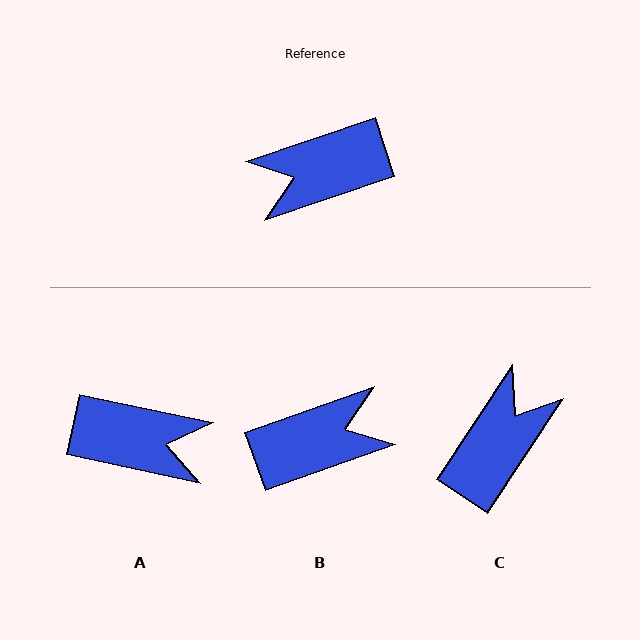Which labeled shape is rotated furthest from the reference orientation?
B, about 179 degrees away.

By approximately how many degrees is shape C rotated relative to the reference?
Approximately 142 degrees clockwise.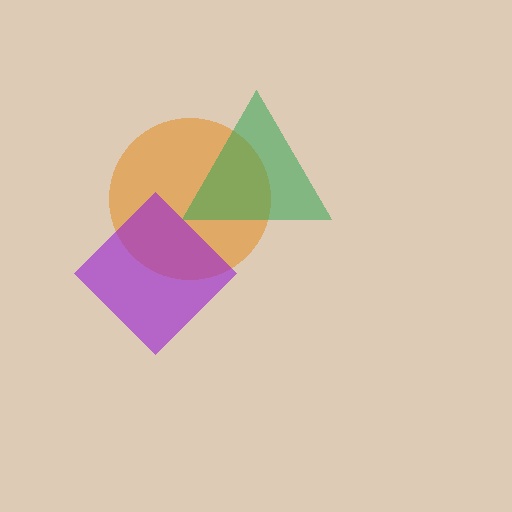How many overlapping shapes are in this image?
There are 3 overlapping shapes in the image.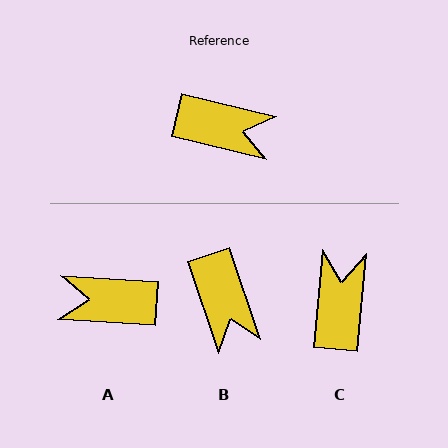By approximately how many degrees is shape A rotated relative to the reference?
Approximately 170 degrees clockwise.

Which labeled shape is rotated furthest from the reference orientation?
A, about 170 degrees away.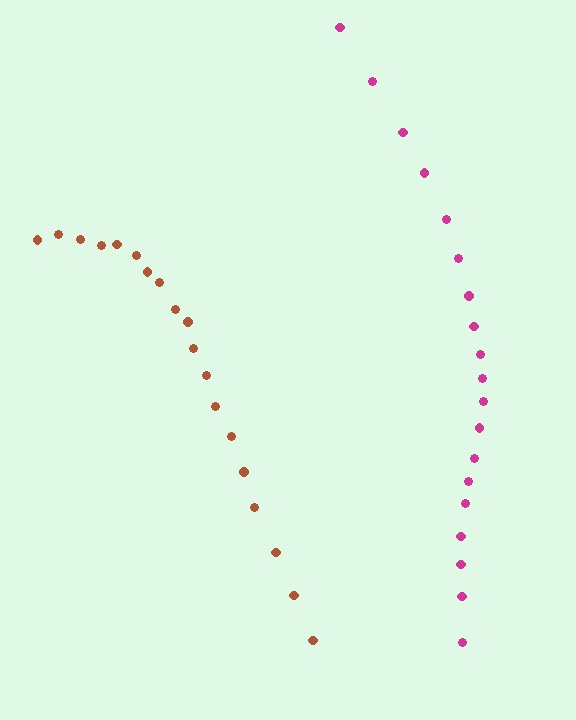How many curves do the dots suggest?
There are 2 distinct paths.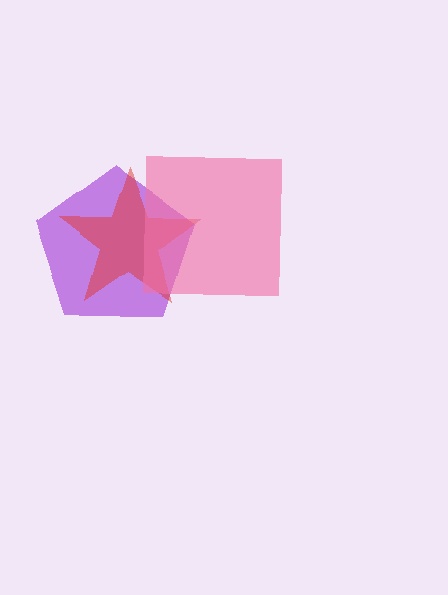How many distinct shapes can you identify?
There are 3 distinct shapes: a purple pentagon, a red star, a pink square.